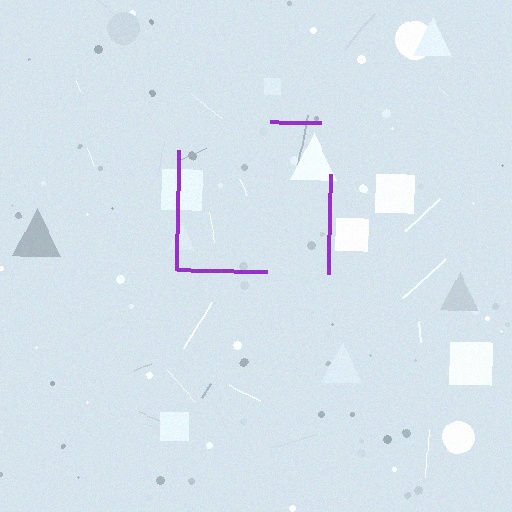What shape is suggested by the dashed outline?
The dashed outline suggests a square.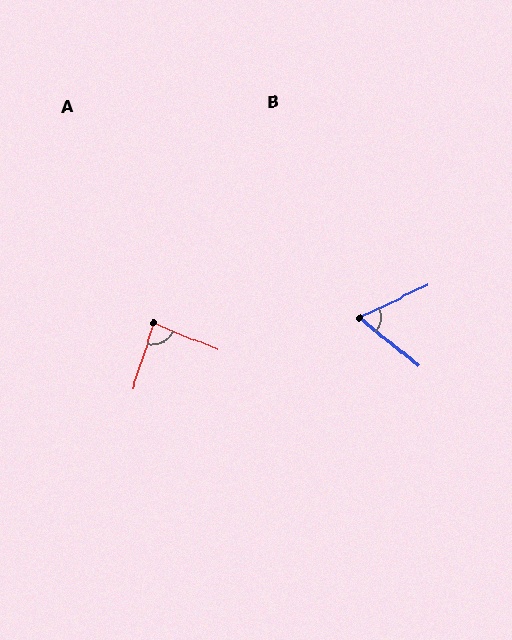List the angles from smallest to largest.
B (64°), A (86°).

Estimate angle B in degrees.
Approximately 64 degrees.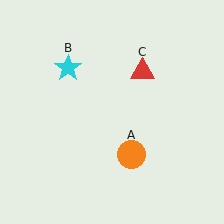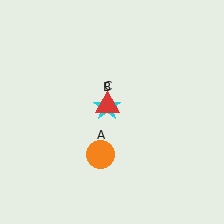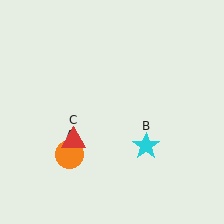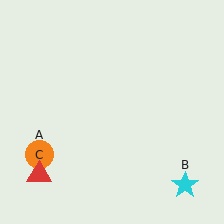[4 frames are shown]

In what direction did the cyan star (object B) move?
The cyan star (object B) moved down and to the right.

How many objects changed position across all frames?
3 objects changed position: orange circle (object A), cyan star (object B), red triangle (object C).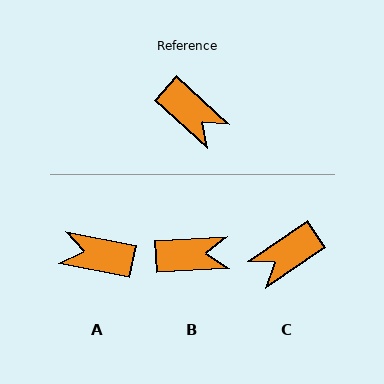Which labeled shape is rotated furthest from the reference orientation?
A, about 149 degrees away.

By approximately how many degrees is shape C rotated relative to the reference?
Approximately 104 degrees clockwise.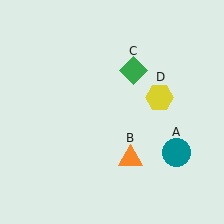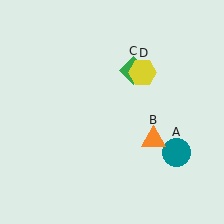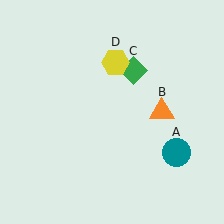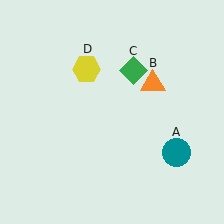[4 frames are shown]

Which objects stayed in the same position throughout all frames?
Teal circle (object A) and green diamond (object C) remained stationary.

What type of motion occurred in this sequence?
The orange triangle (object B), yellow hexagon (object D) rotated counterclockwise around the center of the scene.